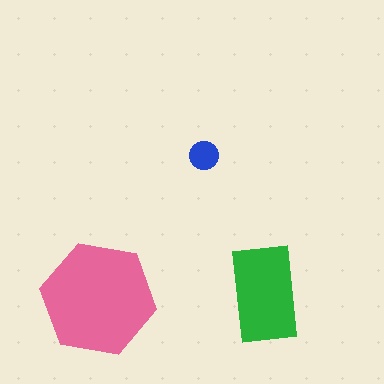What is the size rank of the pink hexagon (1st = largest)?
1st.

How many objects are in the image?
There are 3 objects in the image.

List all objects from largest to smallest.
The pink hexagon, the green rectangle, the blue circle.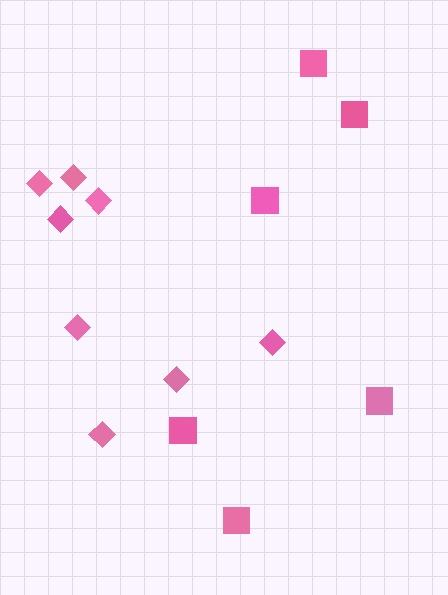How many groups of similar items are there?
There are 2 groups: one group of diamonds (8) and one group of squares (6).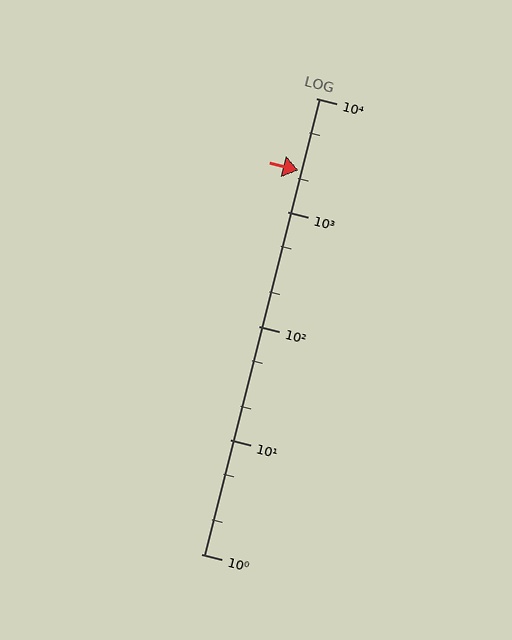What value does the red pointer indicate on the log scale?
The pointer indicates approximately 2300.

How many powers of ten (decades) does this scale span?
The scale spans 4 decades, from 1 to 10000.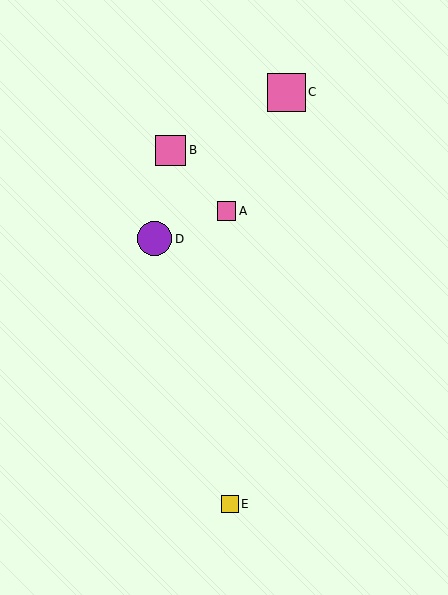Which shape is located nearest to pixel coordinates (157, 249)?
The purple circle (labeled D) at (155, 239) is nearest to that location.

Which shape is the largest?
The pink square (labeled C) is the largest.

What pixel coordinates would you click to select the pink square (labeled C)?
Click at (286, 92) to select the pink square C.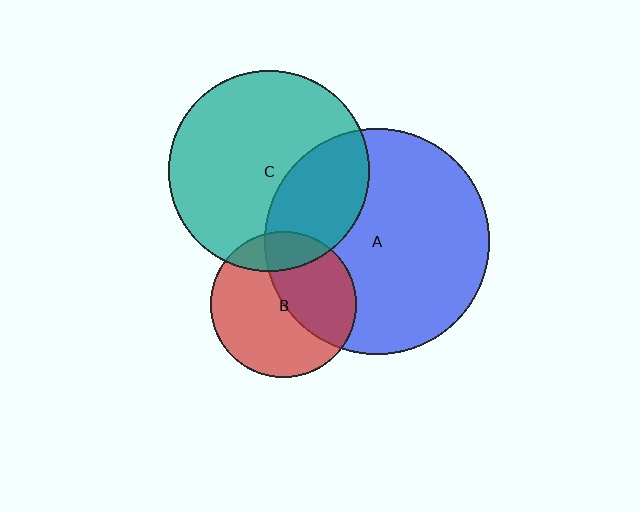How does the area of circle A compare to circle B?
Approximately 2.4 times.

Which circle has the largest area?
Circle A (blue).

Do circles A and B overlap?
Yes.